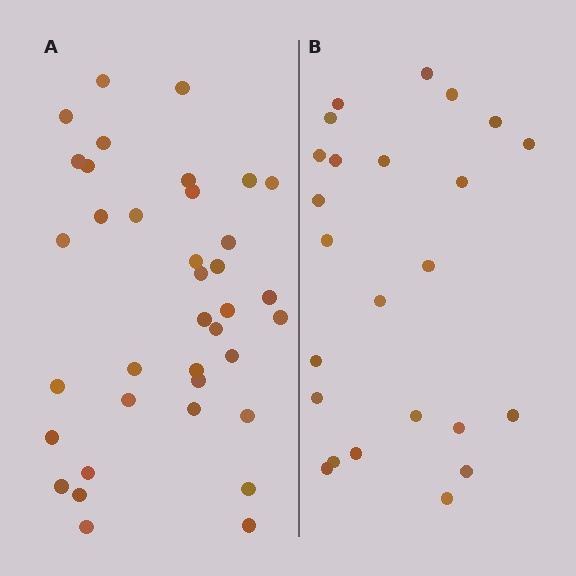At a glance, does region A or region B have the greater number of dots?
Region A (the left region) has more dots.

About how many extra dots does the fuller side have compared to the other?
Region A has approximately 15 more dots than region B.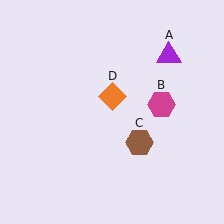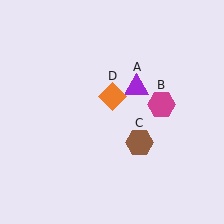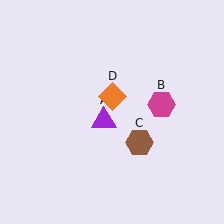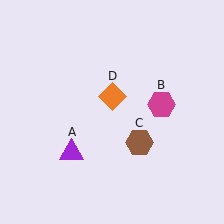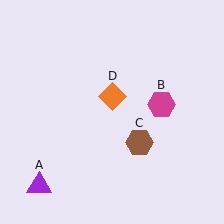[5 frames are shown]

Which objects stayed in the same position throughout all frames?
Magenta hexagon (object B) and brown hexagon (object C) and orange diamond (object D) remained stationary.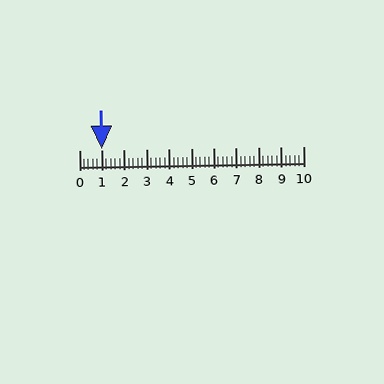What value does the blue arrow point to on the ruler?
The blue arrow points to approximately 1.0.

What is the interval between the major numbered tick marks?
The major tick marks are spaced 1 units apart.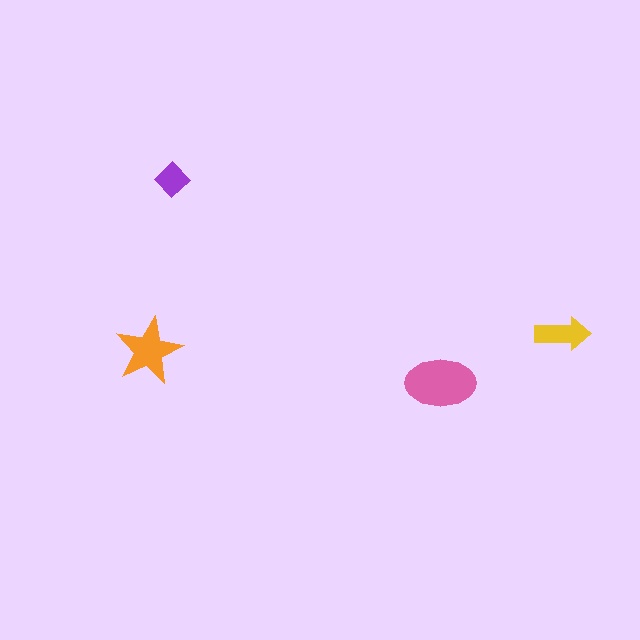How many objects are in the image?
There are 4 objects in the image.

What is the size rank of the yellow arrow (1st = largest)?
3rd.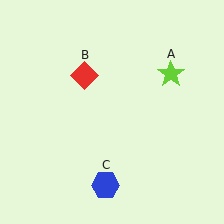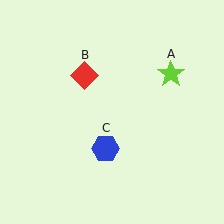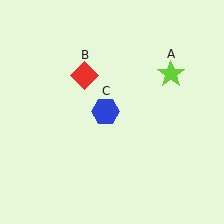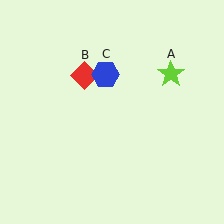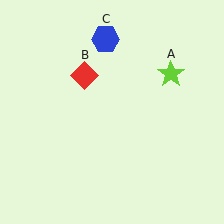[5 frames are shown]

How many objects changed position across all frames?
1 object changed position: blue hexagon (object C).